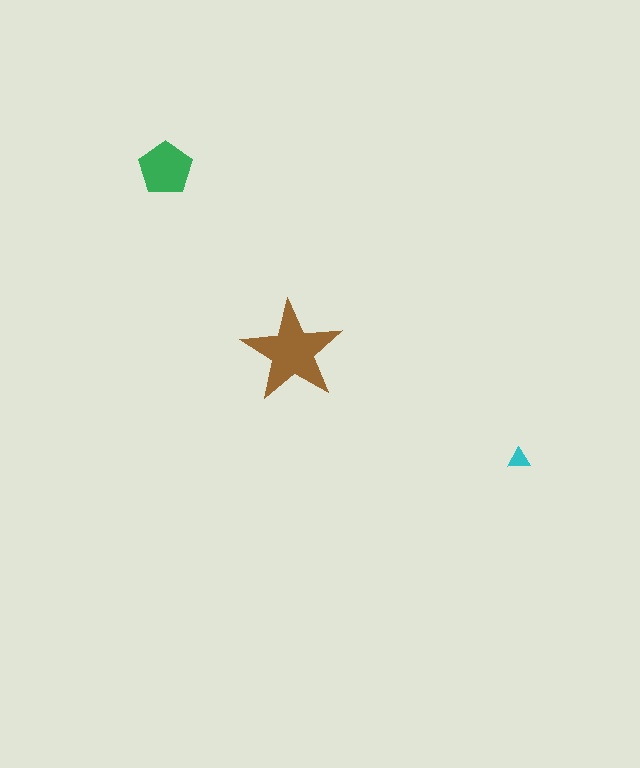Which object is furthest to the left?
The green pentagon is leftmost.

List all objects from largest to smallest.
The brown star, the green pentagon, the cyan triangle.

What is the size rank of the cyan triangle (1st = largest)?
3rd.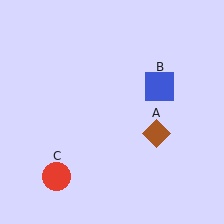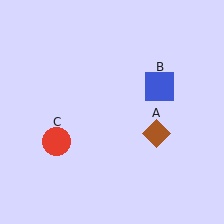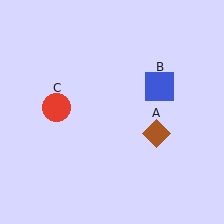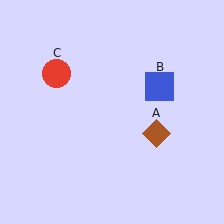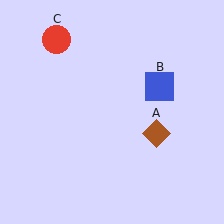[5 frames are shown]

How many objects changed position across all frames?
1 object changed position: red circle (object C).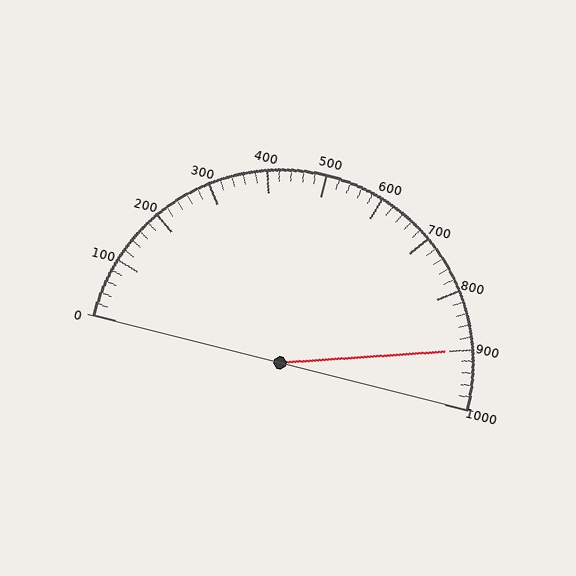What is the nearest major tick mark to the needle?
The nearest major tick mark is 900.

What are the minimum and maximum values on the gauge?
The gauge ranges from 0 to 1000.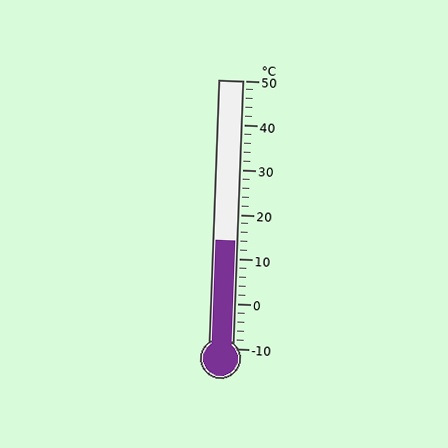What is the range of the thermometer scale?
The thermometer scale ranges from -10°C to 50°C.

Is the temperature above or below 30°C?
The temperature is below 30°C.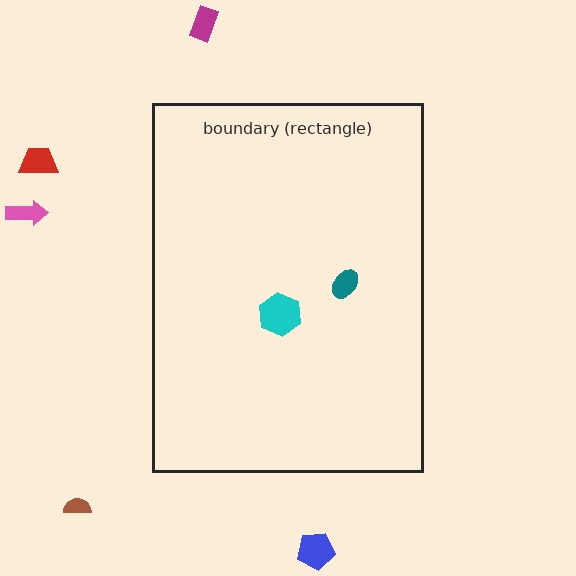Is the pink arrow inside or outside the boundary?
Outside.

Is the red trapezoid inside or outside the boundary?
Outside.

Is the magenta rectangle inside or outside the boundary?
Outside.